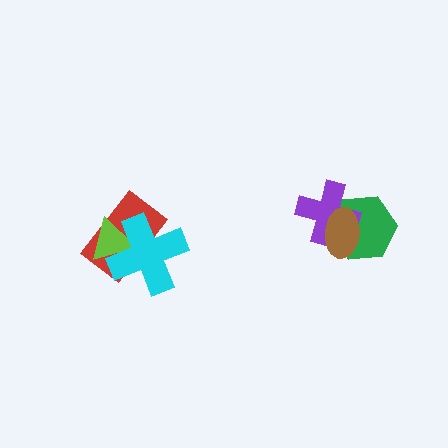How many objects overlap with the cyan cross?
2 objects overlap with the cyan cross.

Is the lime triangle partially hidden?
Yes, it is partially covered by another shape.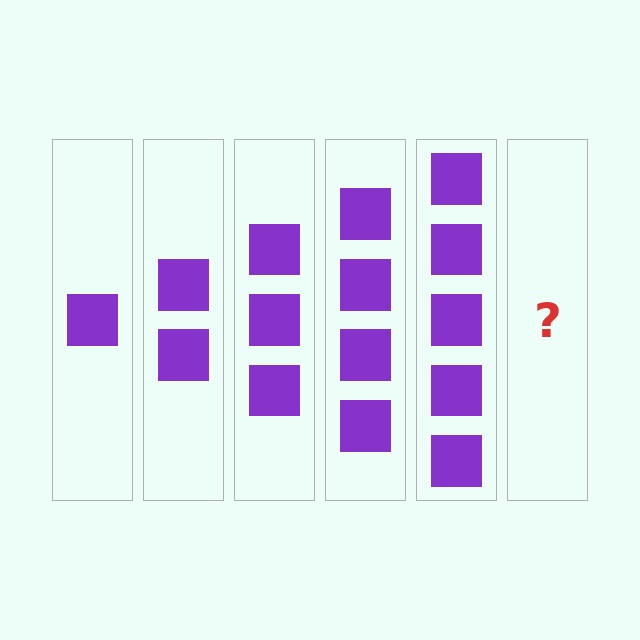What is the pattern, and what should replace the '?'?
The pattern is that each step adds one more square. The '?' should be 6 squares.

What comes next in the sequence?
The next element should be 6 squares.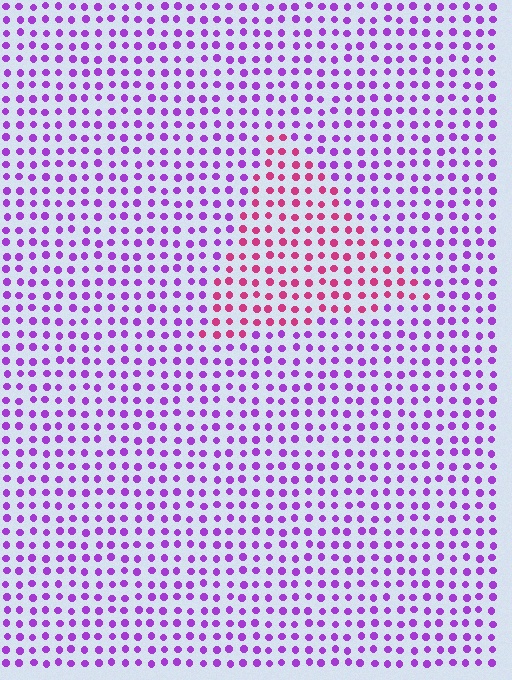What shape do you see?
I see a triangle.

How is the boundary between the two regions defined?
The boundary is defined purely by a slight shift in hue (about 48 degrees). Spacing, size, and orientation are identical on both sides.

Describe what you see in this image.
The image is filled with small purple elements in a uniform arrangement. A triangle-shaped region is visible where the elements are tinted to a slightly different hue, forming a subtle color boundary.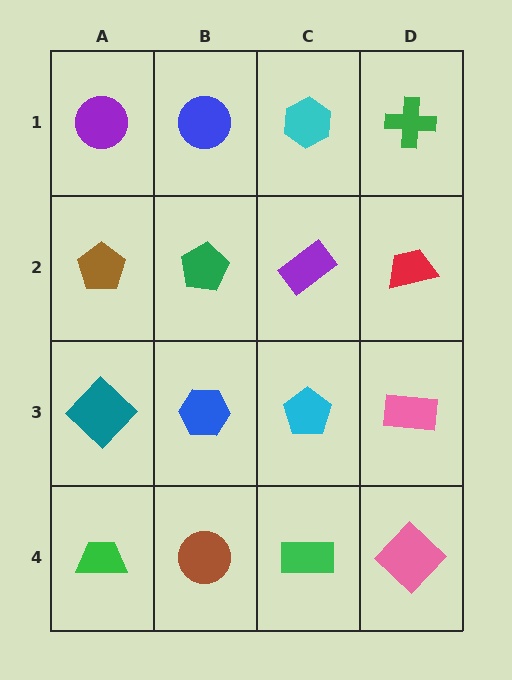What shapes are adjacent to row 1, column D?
A red trapezoid (row 2, column D), a cyan hexagon (row 1, column C).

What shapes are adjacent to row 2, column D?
A green cross (row 1, column D), a pink rectangle (row 3, column D), a purple rectangle (row 2, column C).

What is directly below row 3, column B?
A brown circle.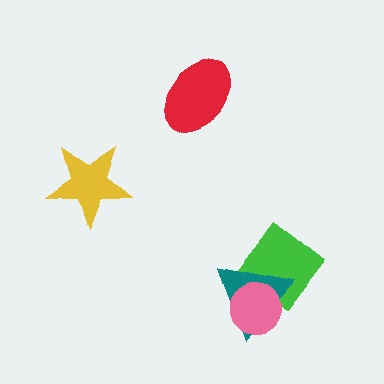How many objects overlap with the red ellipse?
0 objects overlap with the red ellipse.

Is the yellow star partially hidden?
No, no other shape covers it.